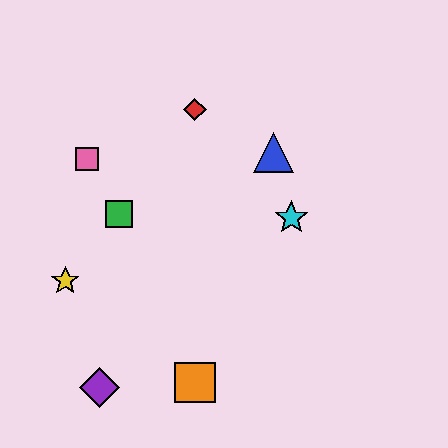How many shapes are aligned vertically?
2 shapes (the red diamond, the orange square) are aligned vertically.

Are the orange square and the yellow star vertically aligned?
No, the orange square is at x≈195 and the yellow star is at x≈65.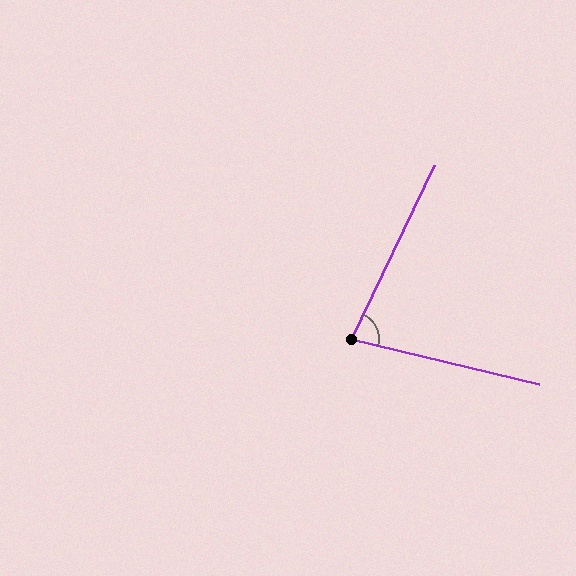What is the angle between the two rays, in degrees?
Approximately 78 degrees.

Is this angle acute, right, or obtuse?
It is acute.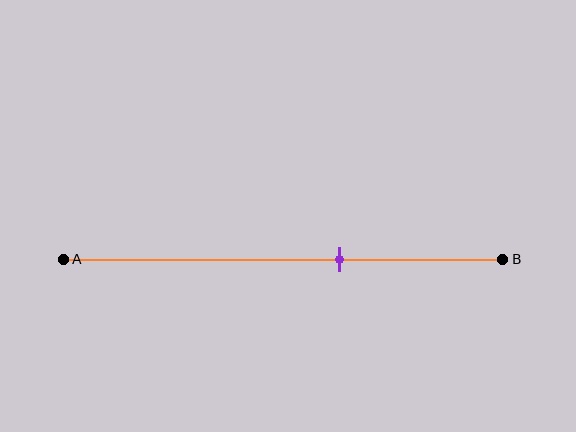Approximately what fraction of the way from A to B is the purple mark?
The purple mark is approximately 65% of the way from A to B.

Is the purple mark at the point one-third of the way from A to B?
No, the mark is at about 65% from A, not at the 33% one-third point.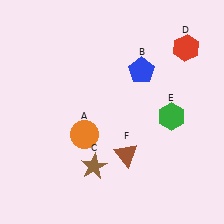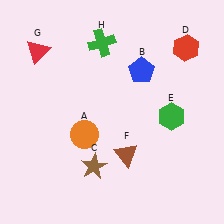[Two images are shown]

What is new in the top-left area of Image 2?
A red triangle (G) was added in the top-left area of Image 2.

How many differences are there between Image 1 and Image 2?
There are 2 differences between the two images.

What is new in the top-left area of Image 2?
A green cross (H) was added in the top-left area of Image 2.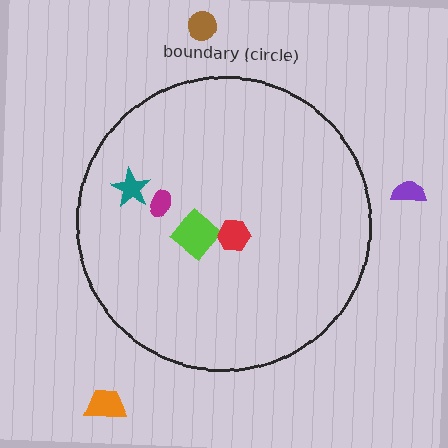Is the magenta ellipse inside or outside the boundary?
Inside.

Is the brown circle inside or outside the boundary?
Outside.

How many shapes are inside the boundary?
4 inside, 3 outside.